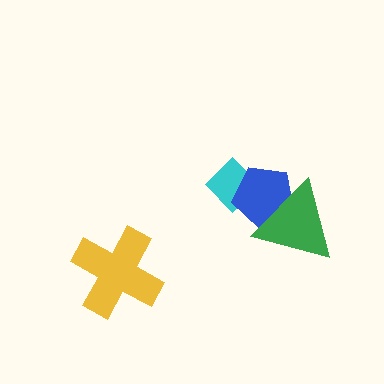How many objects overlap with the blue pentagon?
2 objects overlap with the blue pentagon.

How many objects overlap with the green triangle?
1 object overlaps with the green triangle.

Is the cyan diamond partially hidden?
Yes, it is partially covered by another shape.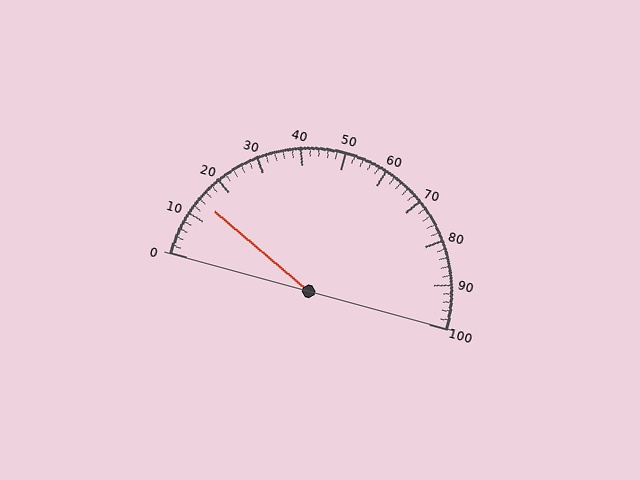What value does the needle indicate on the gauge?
The needle indicates approximately 14.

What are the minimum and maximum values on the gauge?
The gauge ranges from 0 to 100.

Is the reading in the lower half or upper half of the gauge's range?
The reading is in the lower half of the range (0 to 100).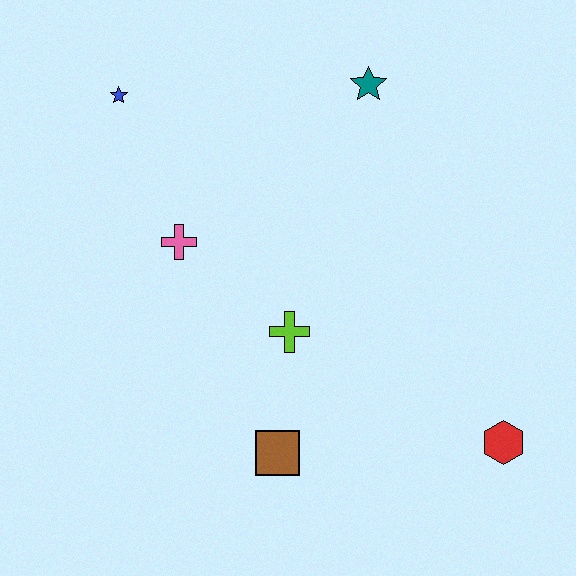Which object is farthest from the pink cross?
The red hexagon is farthest from the pink cross.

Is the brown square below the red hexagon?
Yes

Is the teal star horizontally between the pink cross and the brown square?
No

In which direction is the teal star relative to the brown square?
The teal star is above the brown square.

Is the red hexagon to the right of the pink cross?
Yes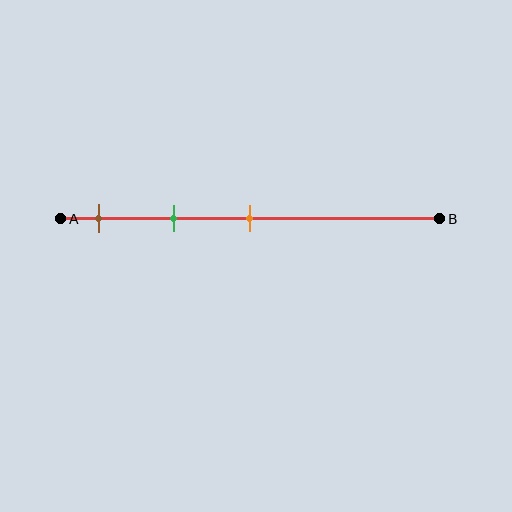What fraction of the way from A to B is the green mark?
The green mark is approximately 30% (0.3) of the way from A to B.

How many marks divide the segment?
There are 3 marks dividing the segment.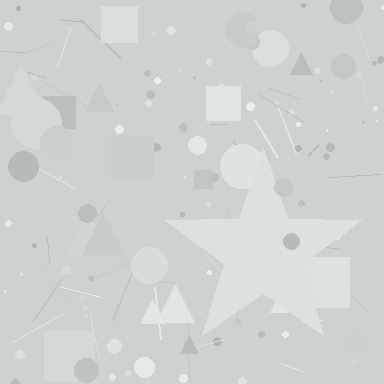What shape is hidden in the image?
A star is hidden in the image.